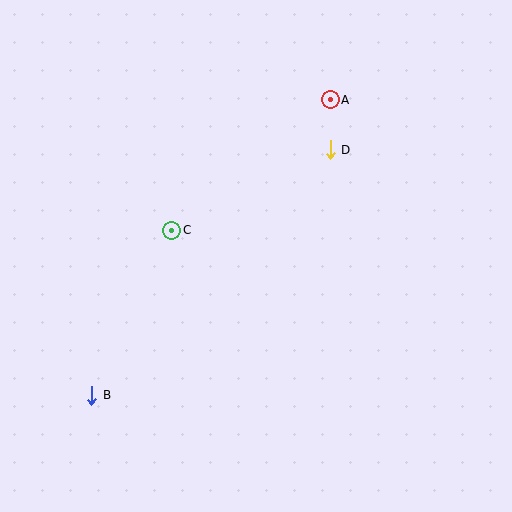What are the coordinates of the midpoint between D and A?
The midpoint between D and A is at (330, 125).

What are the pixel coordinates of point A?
Point A is at (330, 100).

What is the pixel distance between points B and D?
The distance between B and D is 342 pixels.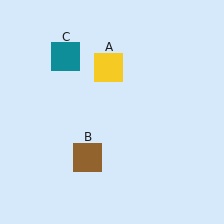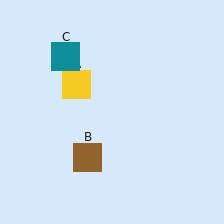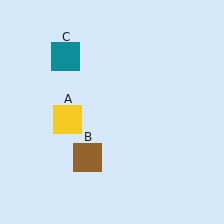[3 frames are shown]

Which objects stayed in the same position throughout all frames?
Brown square (object B) and teal square (object C) remained stationary.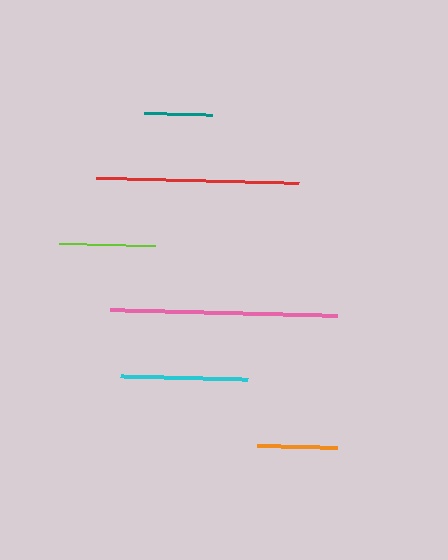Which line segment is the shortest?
The teal line is the shortest at approximately 69 pixels.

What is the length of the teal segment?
The teal segment is approximately 69 pixels long.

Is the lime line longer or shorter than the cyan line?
The cyan line is longer than the lime line.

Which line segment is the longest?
The pink line is the longest at approximately 228 pixels.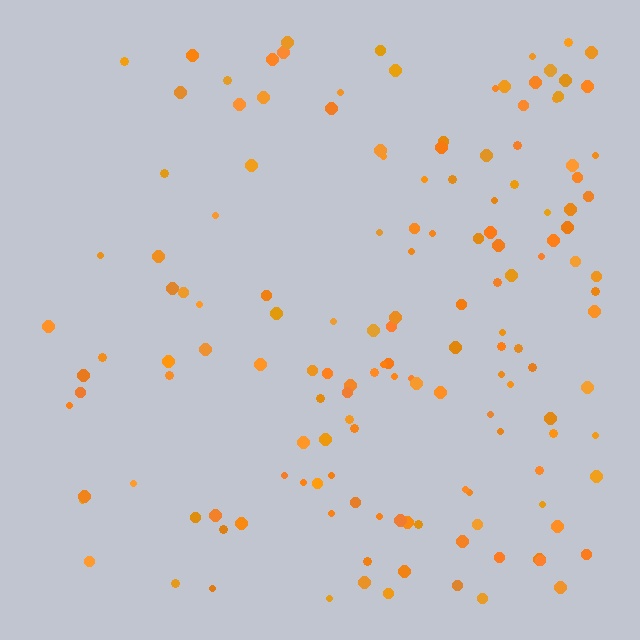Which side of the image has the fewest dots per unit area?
The left.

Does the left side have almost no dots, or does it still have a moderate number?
Still a moderate number, just noticeably fewer than the right.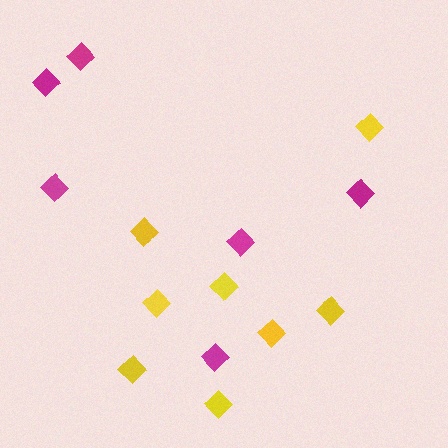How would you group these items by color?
There are 2 groups: one group of magenta diamonds (6) and one group of yellow diamonds (8).